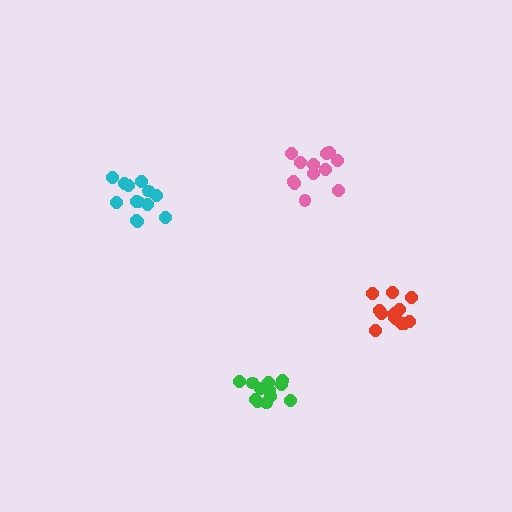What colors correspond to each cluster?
The clusters are colored: cyan, green, pink, red.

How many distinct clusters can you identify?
There are 4 distinct clusters.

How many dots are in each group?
Group 1: 13 dots, Group 2: 13 dots, Group 3: 12 dots, Group 4: 13 dots (51 total).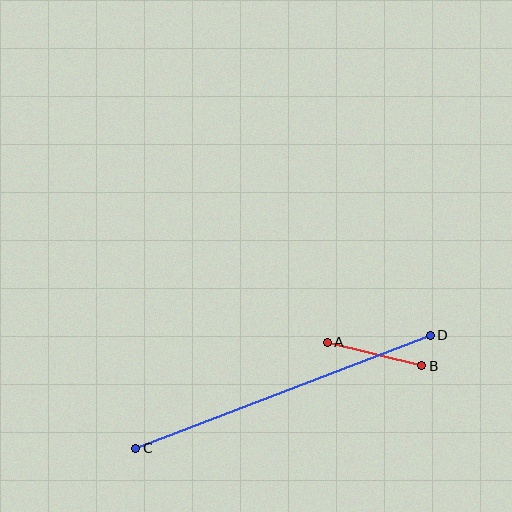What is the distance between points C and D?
The distance is approximately 315 pixels.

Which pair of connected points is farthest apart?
Points C and D are farthest apart.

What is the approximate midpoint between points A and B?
The midpoint is at approximately (374, 354) pixels.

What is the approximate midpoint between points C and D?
The midpoint is at approximately (283, 392) pixels.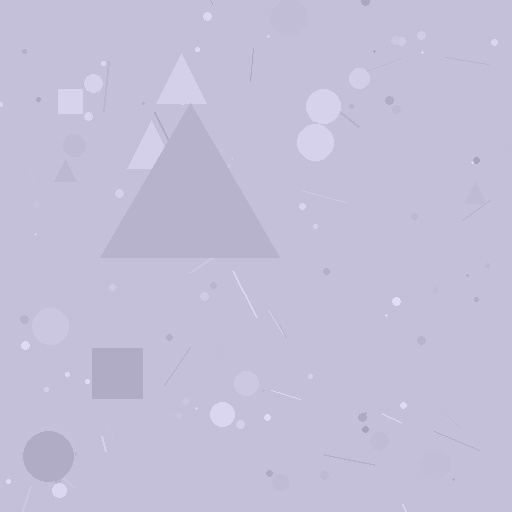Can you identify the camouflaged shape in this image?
The camouflaged shape is a triangle.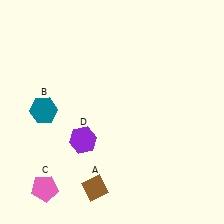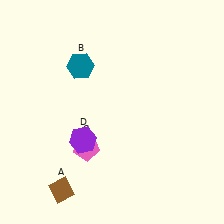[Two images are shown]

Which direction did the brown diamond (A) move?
The brown diamond (A) moved left.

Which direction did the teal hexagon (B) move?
The teal hexagon (B) moved up.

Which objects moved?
The objects that moved are: the brown diamond (A), the teal hexagon (B), the pink pentagon (C).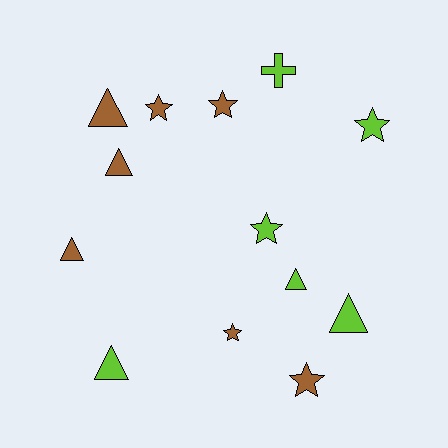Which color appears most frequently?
Brown, with 7 objects.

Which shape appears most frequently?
Triangle, with 6 objects.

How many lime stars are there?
There are 2 lime stars.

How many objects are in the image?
There are 13 objects.